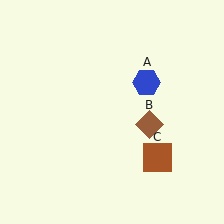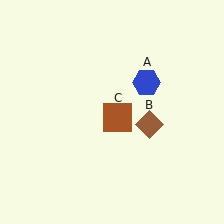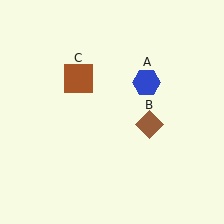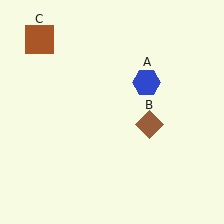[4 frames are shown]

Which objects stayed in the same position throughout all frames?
Blue hexagon (object A) and brown diamond (object B) remained stationary.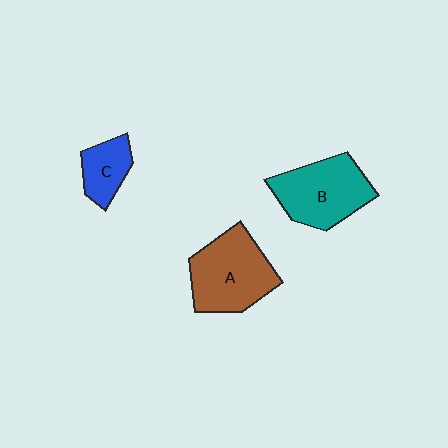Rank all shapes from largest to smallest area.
From largest to smallest: A (brown), B (teal), C (blue).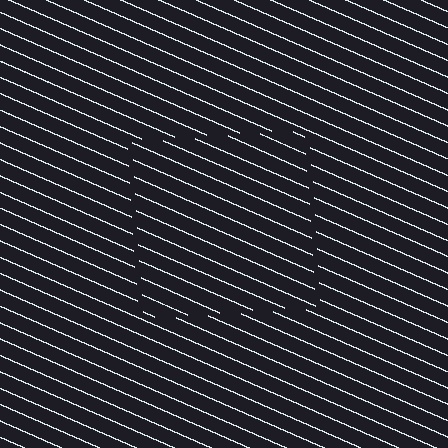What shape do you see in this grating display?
An illusory square. The interior of the shape contains the same grating, shifted by half a period — the contour is defined by the phase discontinuity where line-ends from the inner and outer gratings abut.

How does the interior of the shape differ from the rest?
The interior of the shape contains the same grating, shifted by half a period — the contour is defined by the phase discontinuity where line-ends from the inner and outer gratings abut.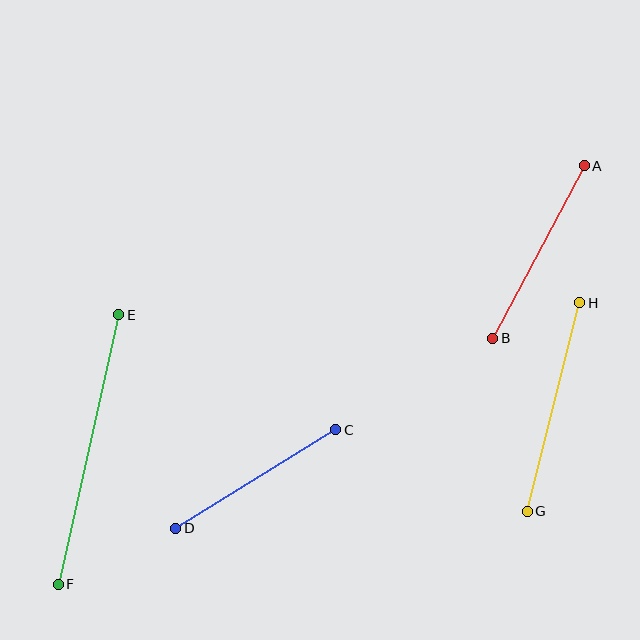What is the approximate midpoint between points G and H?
The midpoint is at approximately (553, 407) pixels.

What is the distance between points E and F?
The distance is approximately 276 pixels.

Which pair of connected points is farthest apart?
Points E and F are farthest apart.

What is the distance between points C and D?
The distance is approximately 188 pixels.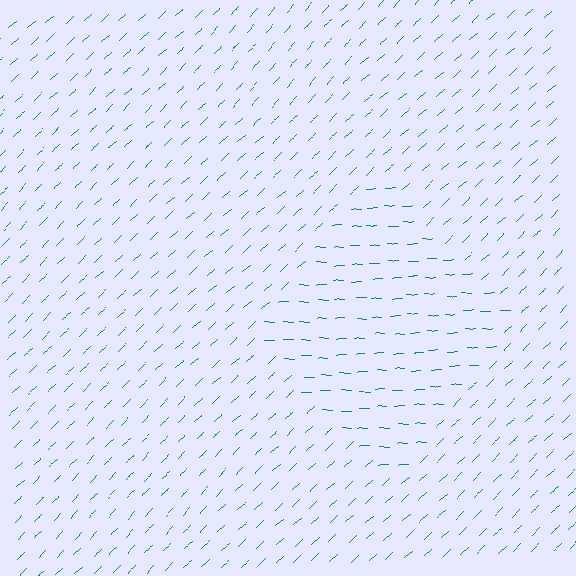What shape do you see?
I see a diamond.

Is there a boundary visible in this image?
Yes, there is a texture boundary formed by a change in line orientation.